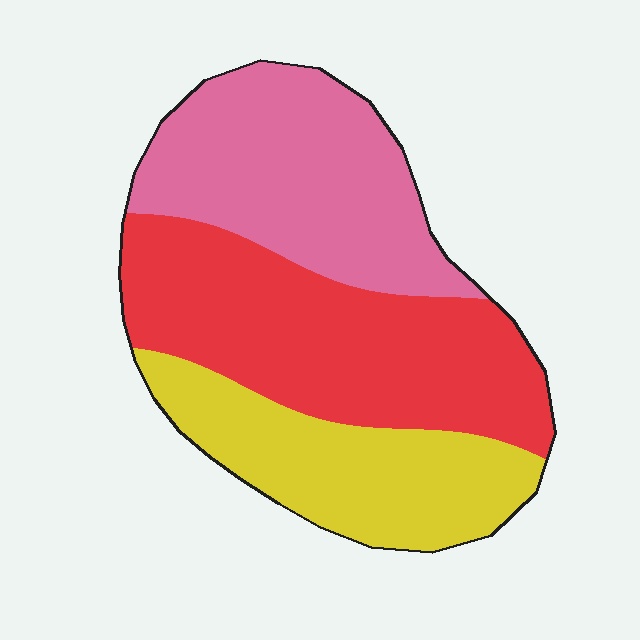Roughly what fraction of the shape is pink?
Pink takes up between a sixth and a third of the shape.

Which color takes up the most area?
Red, at roughly 40%.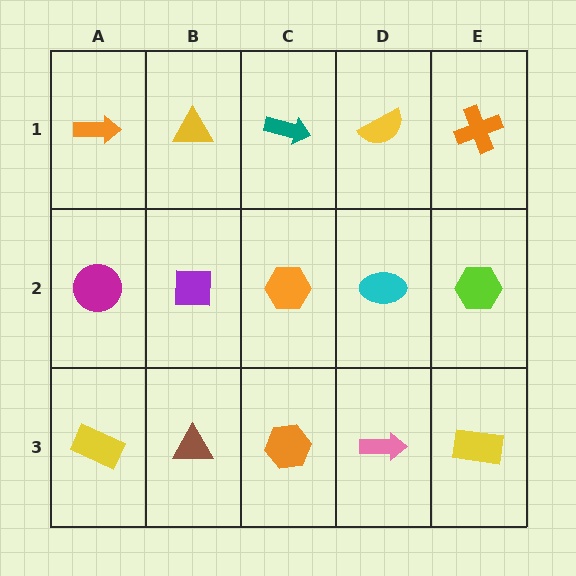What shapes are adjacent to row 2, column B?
A yellow triangle (row 1, column B), a brown triangle (row 3, column B), a magenta circle (row 2, column A), an orange hexagon (row 2, column C).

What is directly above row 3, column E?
A lime hexagon.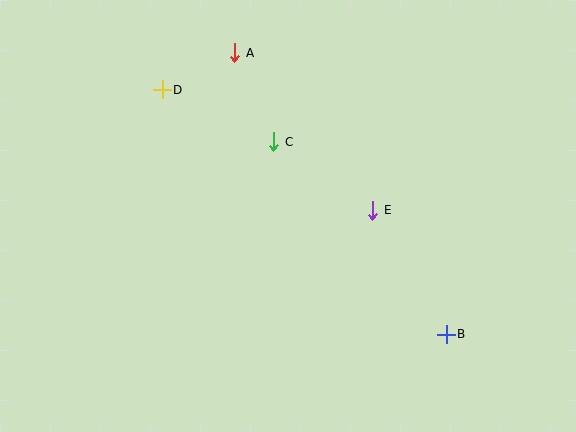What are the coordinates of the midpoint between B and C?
The midpoint between B and C is at (360, 238).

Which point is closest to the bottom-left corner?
Point D is closest to the bottom-left corner.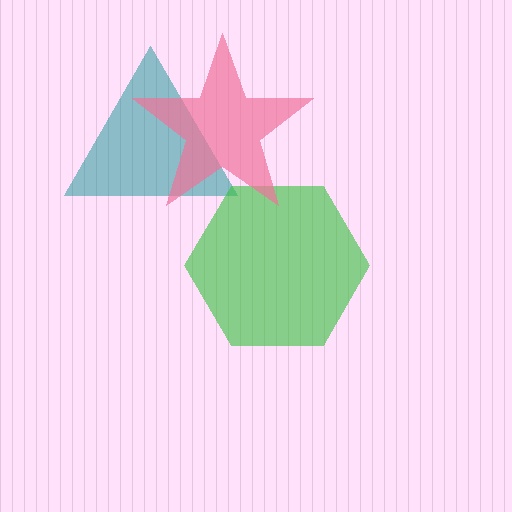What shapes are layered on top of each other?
The layered shapes are: a teal triangle, a green hexagon, a pink star.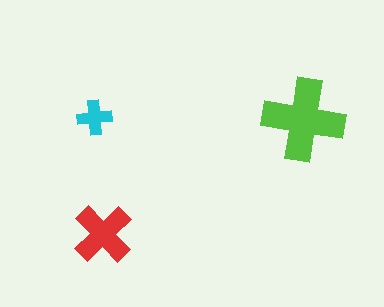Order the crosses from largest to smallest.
the lime one, the red one, the cyan one.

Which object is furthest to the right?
The lime cross is rightmost.